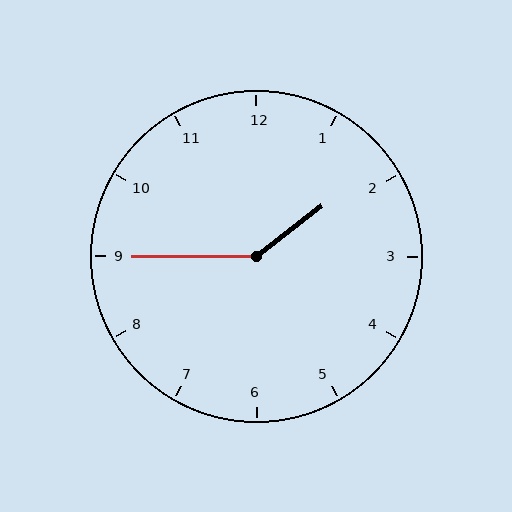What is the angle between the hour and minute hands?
Approximately 142 degrees.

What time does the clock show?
1:45.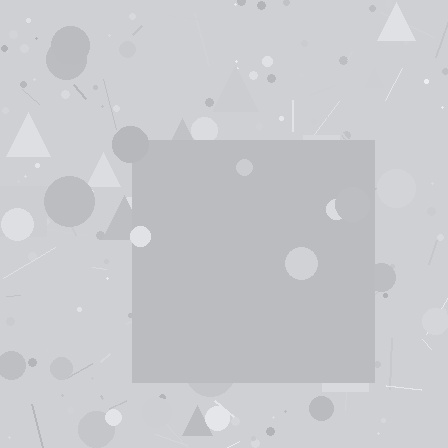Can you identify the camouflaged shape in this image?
The camouflaged shape is a square.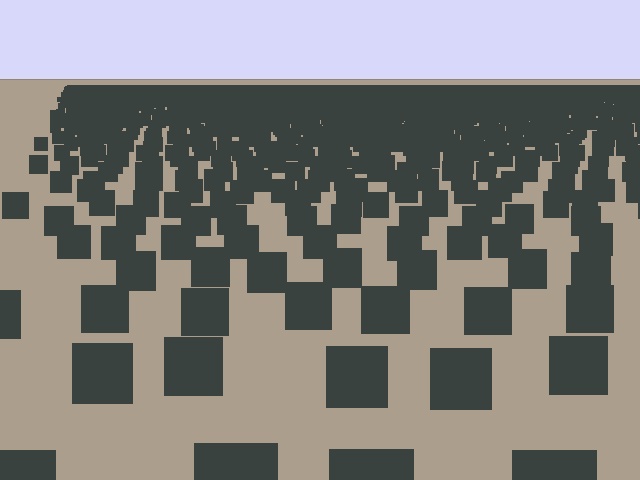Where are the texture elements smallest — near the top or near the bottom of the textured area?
Near the top.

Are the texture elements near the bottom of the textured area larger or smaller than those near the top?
Larger. Near the bottom, elements are closer to the viewer and appear at a bigger on-screen size.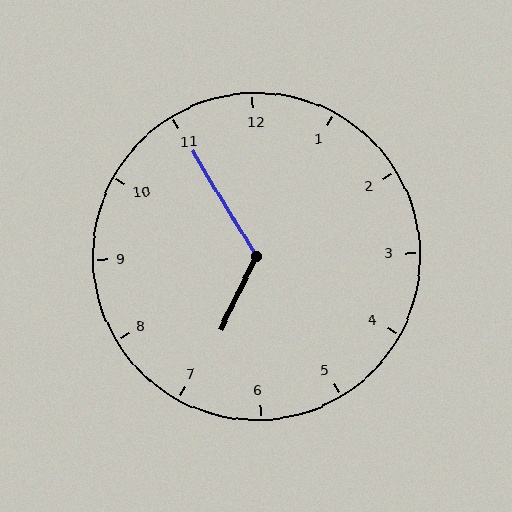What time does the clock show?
6:55.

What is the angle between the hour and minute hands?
Approximately 122 degrees.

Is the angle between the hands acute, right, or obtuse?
It is obtuse.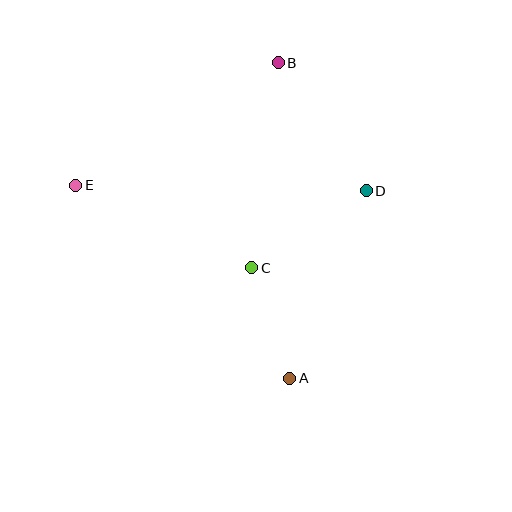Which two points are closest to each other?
Points A and C are closest to each other.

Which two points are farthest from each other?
Points A and B are farthest from each other.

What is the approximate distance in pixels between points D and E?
The distance between D and E is approximately 290 pixels.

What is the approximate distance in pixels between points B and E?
The distance between B and E is approximately 236 pixels.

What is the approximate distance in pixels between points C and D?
The distance between C and D is approximately 138 pixels.